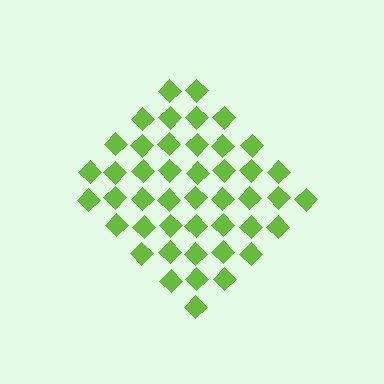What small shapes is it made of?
It is made of small diamonds.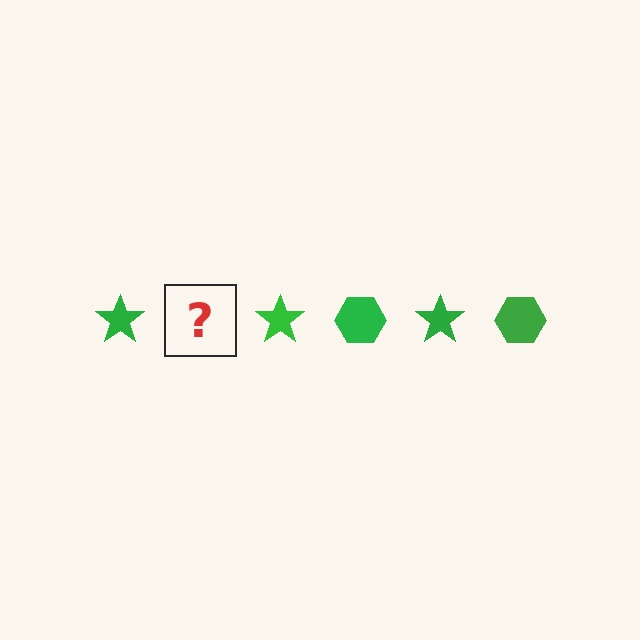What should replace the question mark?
The question mark should be replaced with a green hexagon.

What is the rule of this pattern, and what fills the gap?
The rule is that the pattern cycles through star, hexagon shapes in green. The gap should be filled with a green hexagon.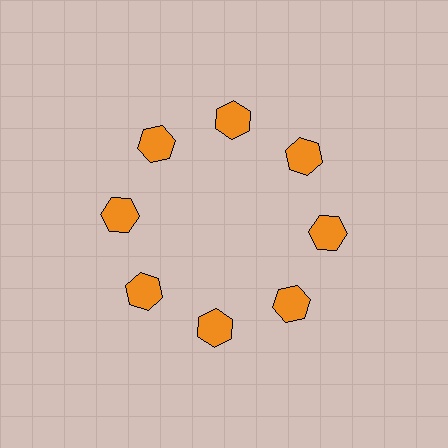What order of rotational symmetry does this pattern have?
This pattern has 8-fold rotational symmetry.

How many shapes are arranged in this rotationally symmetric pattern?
There are 8 shapes, arranged in 8 groups of 1.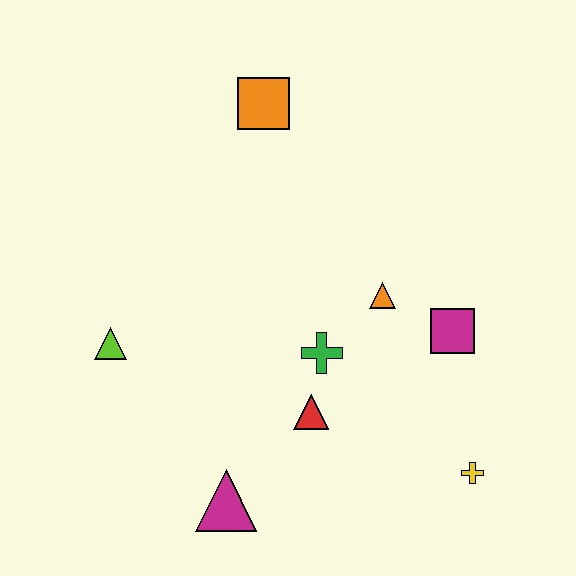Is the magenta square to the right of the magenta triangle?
Yes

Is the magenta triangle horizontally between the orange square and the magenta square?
No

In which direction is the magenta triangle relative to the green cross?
The magenta triangle is below the green cross.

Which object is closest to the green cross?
The red triangle is closest to the green cross.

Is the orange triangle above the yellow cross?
Yes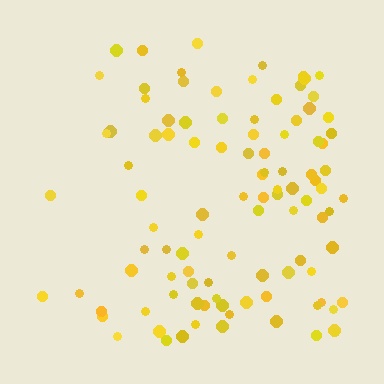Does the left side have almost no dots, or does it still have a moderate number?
Still a moderate number, just noticeably fewer than the right.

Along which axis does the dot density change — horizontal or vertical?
Horizontal.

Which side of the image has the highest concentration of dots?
The right.